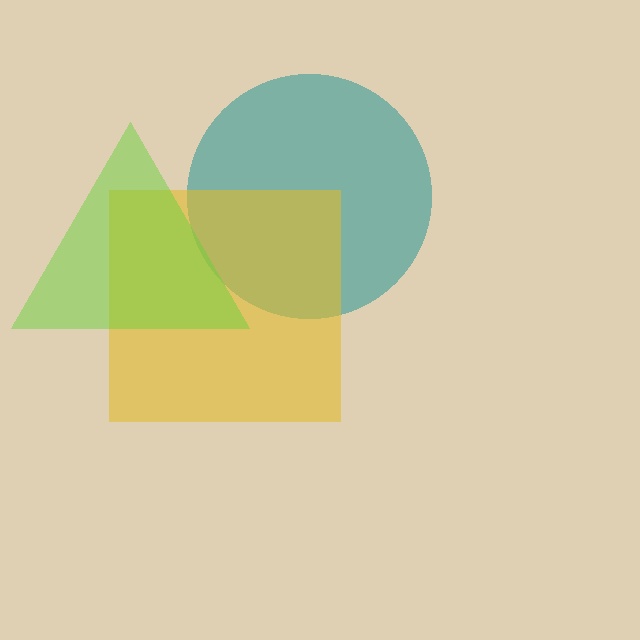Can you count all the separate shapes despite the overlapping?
Yes, there are 3 separate shapes.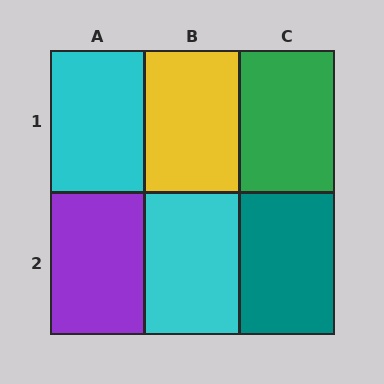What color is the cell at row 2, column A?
Purple.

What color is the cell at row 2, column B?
Cyan.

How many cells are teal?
1 cell is teal.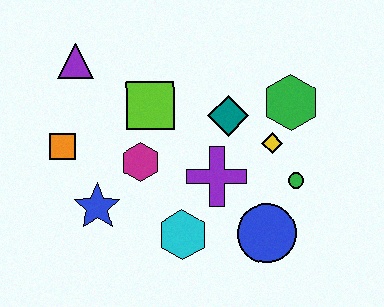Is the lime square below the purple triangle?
Yes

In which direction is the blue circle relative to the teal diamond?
The blue circle is below the teal diamond.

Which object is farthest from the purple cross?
The purple triangle is farthest from the purple cross.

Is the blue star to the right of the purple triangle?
Yes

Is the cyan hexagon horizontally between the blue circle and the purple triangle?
Yes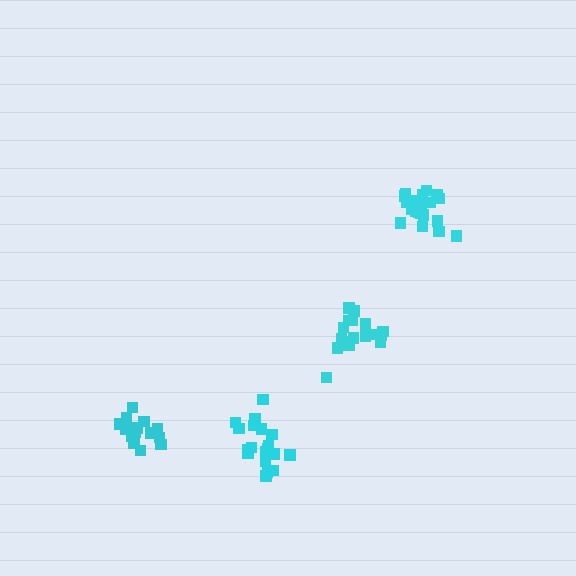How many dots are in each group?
Group 1: 20 dots, Group 2: 15 dots, Group 3: 20 dots, Group 4: 18 dots (73 total).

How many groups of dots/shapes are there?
There are 4 groups.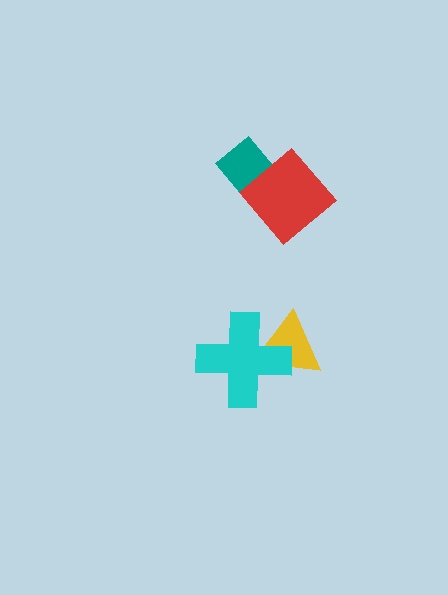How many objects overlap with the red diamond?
1 object overlaps with the red diamond.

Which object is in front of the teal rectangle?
The red diamond is in front of the teal rectangle.